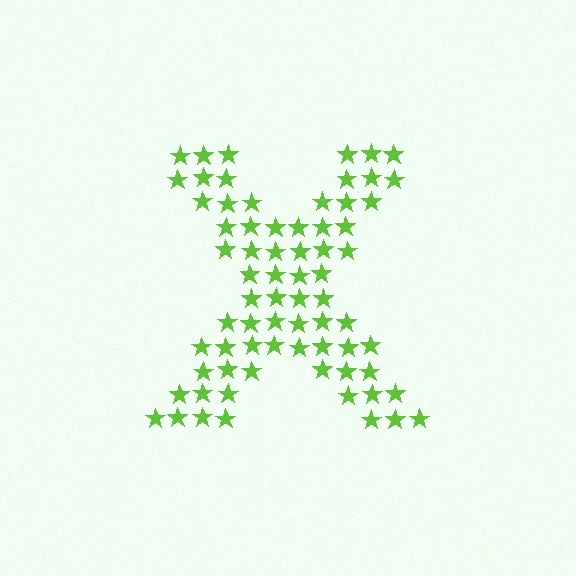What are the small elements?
The small elements are stars.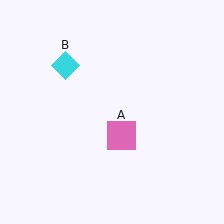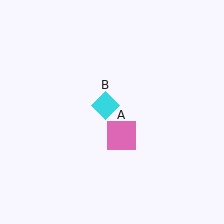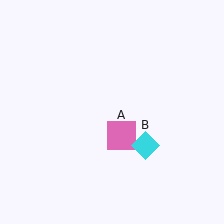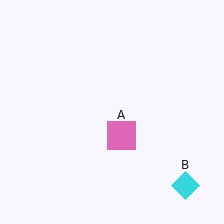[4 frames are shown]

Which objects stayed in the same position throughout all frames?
Pink square (object A) remained stationary.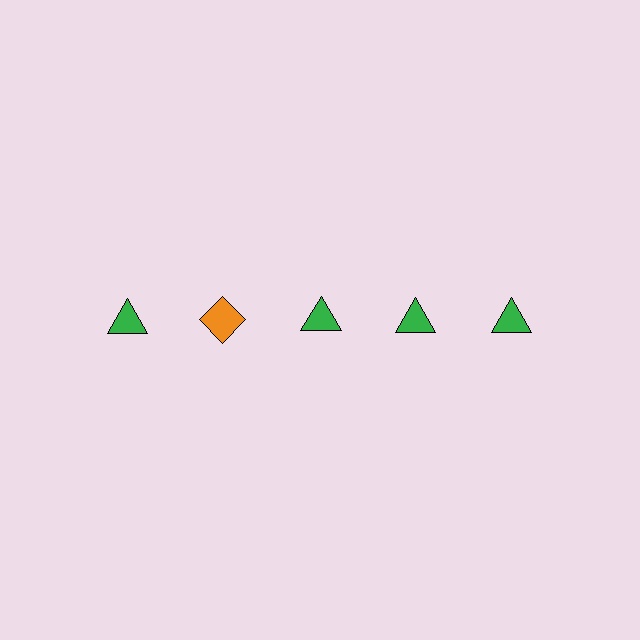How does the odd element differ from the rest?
It differs in both color (orange instead of green) and shape (diamond instead of triangle).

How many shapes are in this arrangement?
There are 5 shapes arranged in a grid pattern.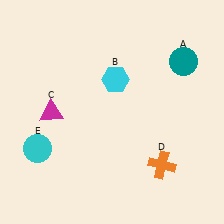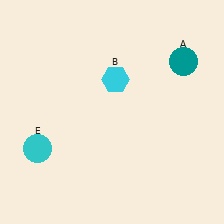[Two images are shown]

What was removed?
The magenta triangle (C), the orange cross (D) were removed in Image 2.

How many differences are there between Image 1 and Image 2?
There are 2 differences between the two images.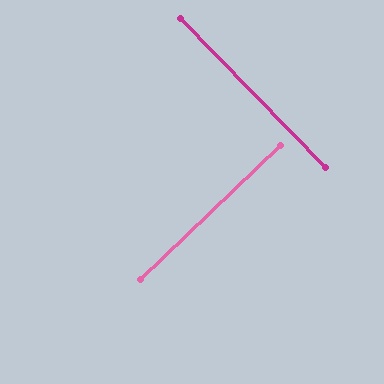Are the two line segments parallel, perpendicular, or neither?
Perpendicular — they meet at approximately 89°.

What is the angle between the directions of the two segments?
Approximately 89 degrees.